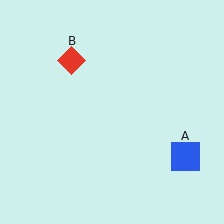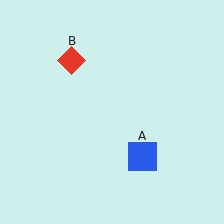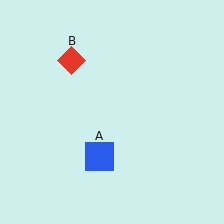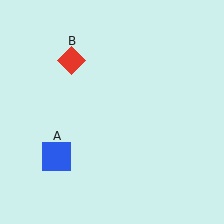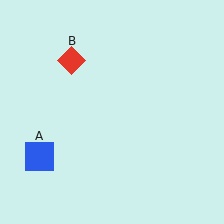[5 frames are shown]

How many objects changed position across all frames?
1 object changed position: blue square (object A).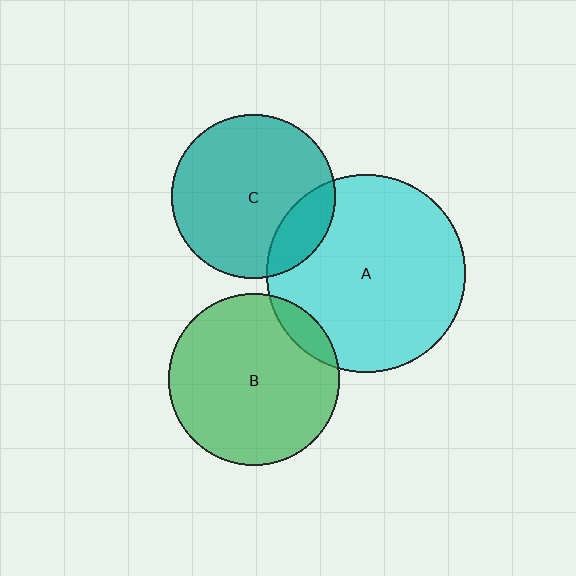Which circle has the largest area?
Circle A (cyan).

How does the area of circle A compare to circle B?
Approximately 1.3 times.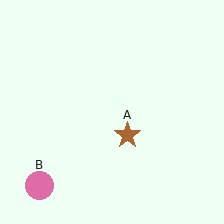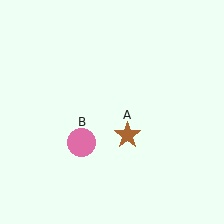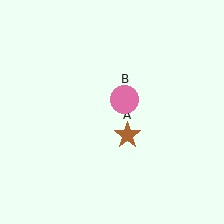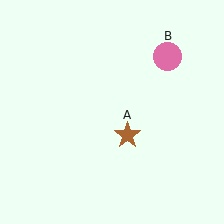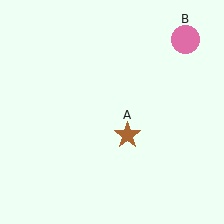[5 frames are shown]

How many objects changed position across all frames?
1 object changed position: pink circle (object B).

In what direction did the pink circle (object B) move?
The pink circle (object B) moved up and to the right.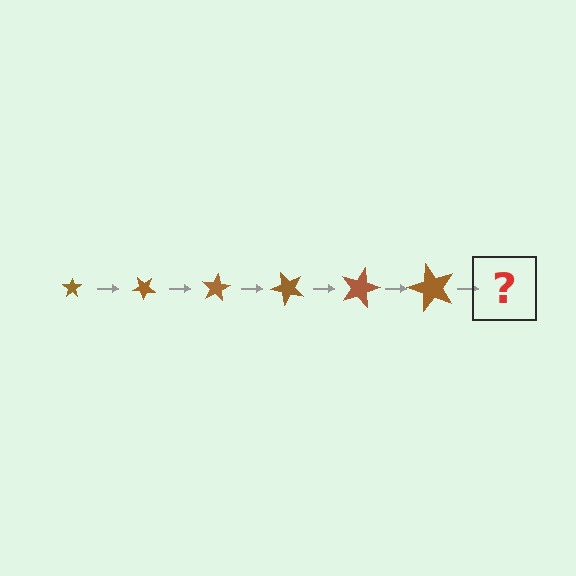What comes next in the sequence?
The next element should be a star, larger than the previous one and rotated 240 degrees from the start.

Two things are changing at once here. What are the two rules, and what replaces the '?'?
The two rules are that the star grows larger each step and it rotates 40 degrees each step. The '?' should be a star, larger than the previous one and rotated 240 degrees from the start.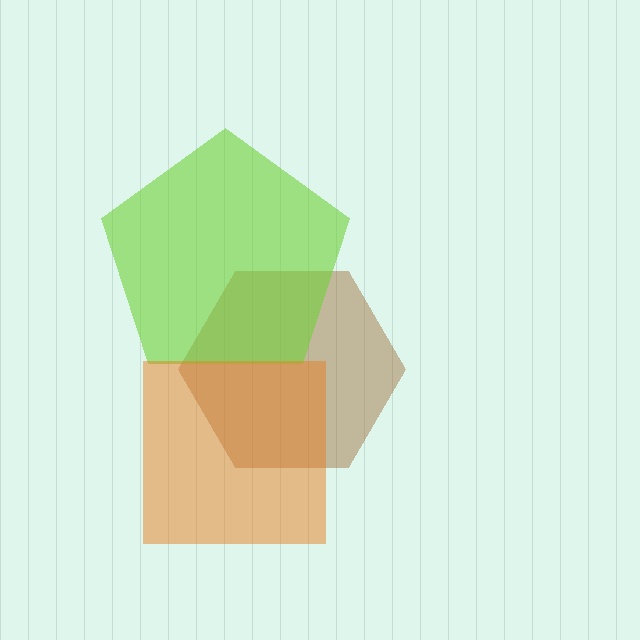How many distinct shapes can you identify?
There are 3 distinct shapes: a brown hexagon, a lime pentagon, an orange square.